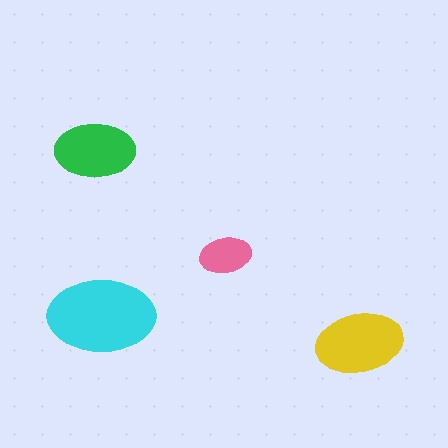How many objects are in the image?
There are 4 objects in the image.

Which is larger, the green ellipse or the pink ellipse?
The green one.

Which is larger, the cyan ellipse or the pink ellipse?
The cyan one.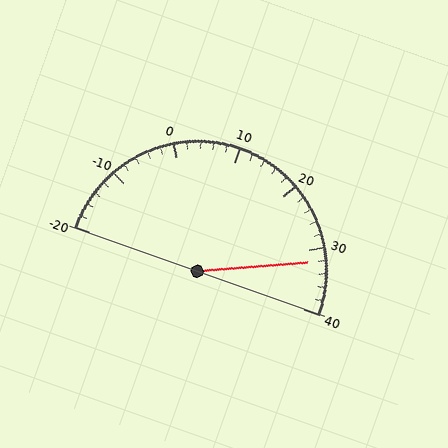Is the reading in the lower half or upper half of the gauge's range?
The reading is in the upper half of the range (-20 to 40).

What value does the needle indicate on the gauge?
The needle indicates approximately 32.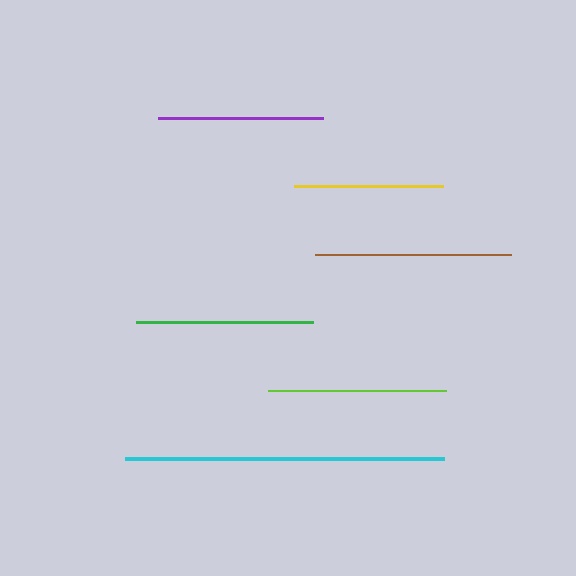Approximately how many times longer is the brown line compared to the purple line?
The brown line is approximately 1.2 times the length of the purple line.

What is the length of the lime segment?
The lime segment is approximately 178 pixels long.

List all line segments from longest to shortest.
From longest to shortest: cyan, brown, lime, green, purple, yellow.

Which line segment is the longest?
The cyan line is the longest at approximately 318 pixels.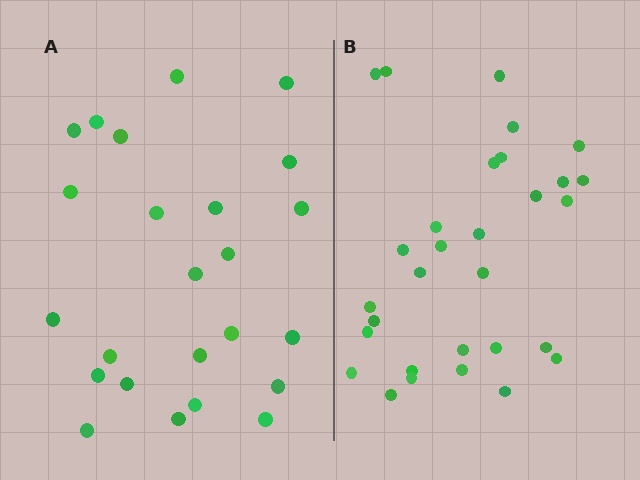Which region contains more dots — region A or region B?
Region B (the right region) has more dots.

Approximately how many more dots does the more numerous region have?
Region B has about 6 more dots than region A.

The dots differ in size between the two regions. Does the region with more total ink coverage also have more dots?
No. Region A has more total ink coverage because its dots are larger, but region B actually contains more individual dots. Total area can be misleading — the number of items is what matters here.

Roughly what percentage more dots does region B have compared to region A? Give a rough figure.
About 25% more.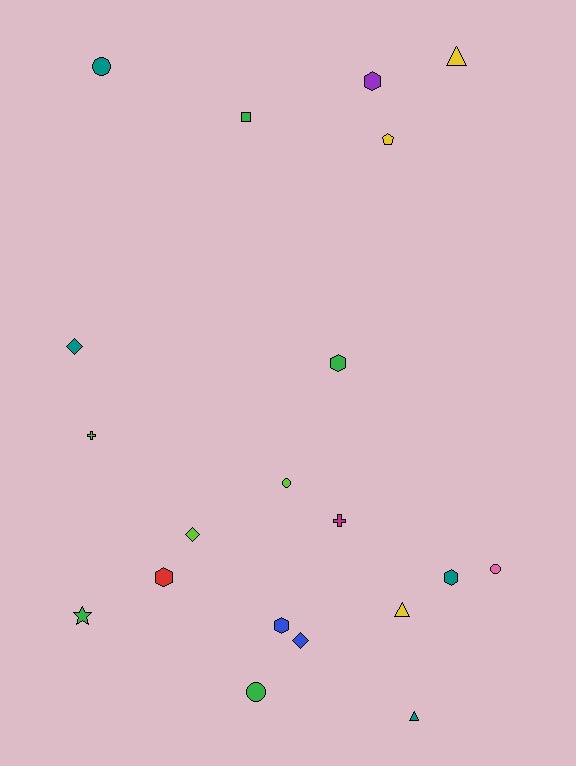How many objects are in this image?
There are 20 objects.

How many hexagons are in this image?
There are 5 hexagons.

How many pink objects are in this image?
There is 1 pink object.